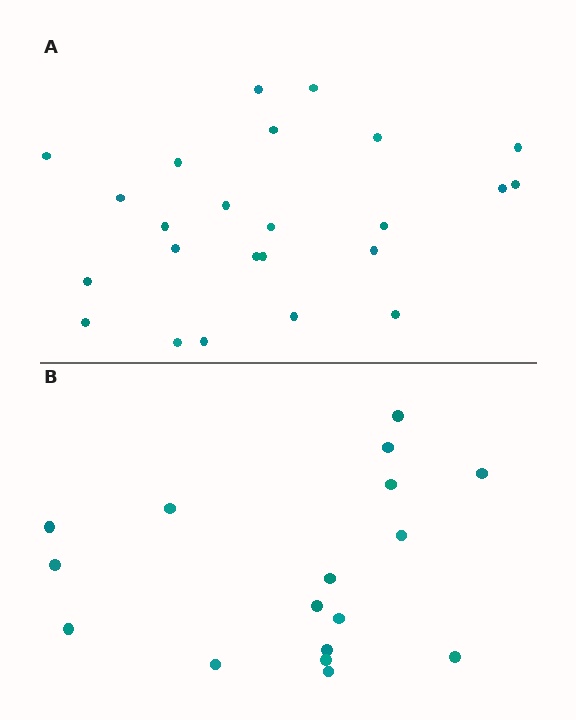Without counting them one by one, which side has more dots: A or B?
Region A (the top region) has more dots.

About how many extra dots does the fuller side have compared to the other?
Region A has roughly 8 or so more dots than region B.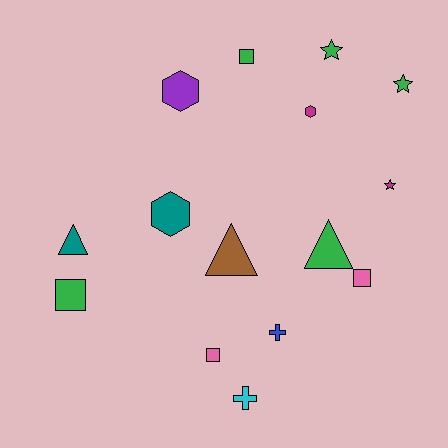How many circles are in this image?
There are no circles.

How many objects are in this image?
There are 15 objects.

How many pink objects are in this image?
There are 2 pink objects.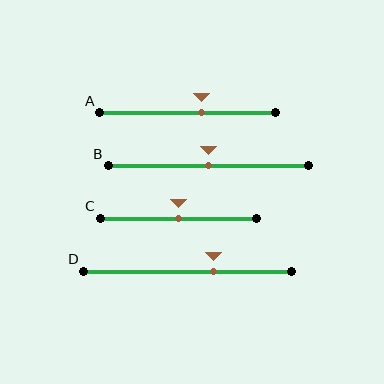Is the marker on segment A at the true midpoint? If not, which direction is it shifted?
No, the marker on segment A is shifted to the right by about 8% of the segment length.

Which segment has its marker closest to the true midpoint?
Segment B has its marker closest to the true midpoint.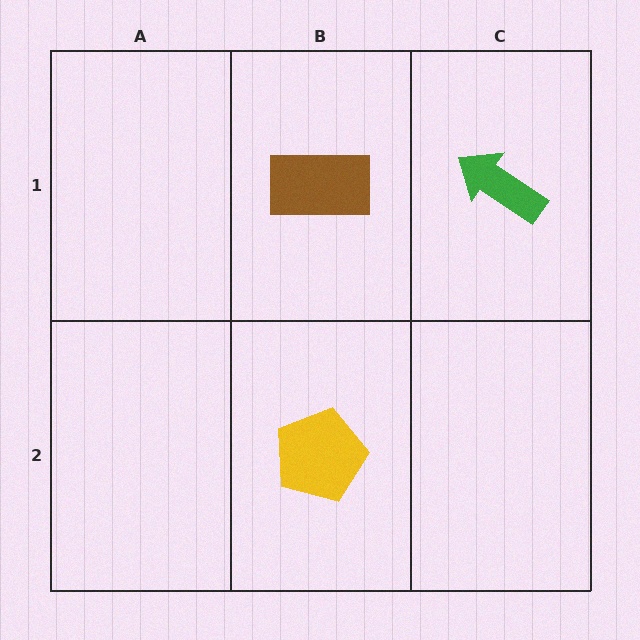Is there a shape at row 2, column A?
No, that cell is empty.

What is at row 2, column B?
A yellow pentagon.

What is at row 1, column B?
A brown rectangle.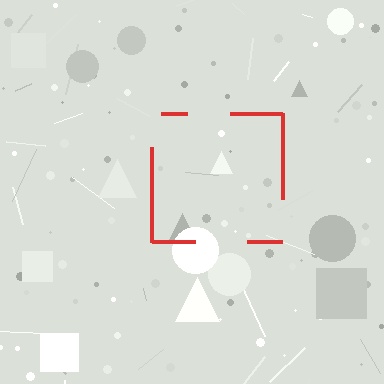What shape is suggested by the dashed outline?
The dashed outline suggests a square.